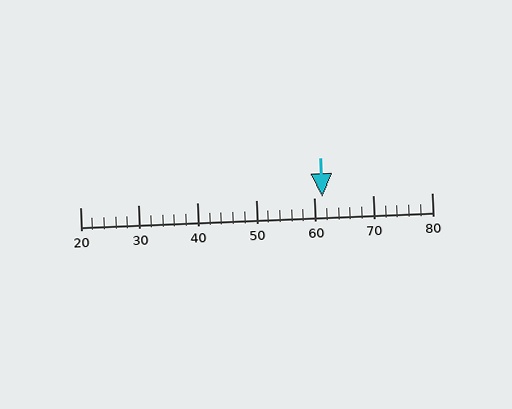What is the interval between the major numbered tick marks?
The major tick marks are spaced 10 units apart.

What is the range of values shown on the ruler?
The ruler shows values from 20 to 80.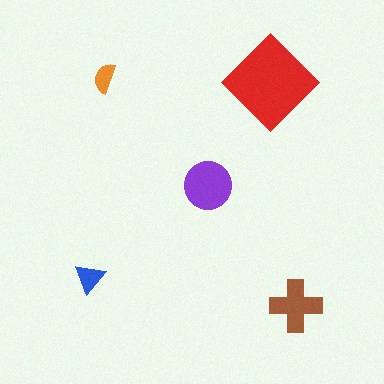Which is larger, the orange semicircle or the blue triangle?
The blue triangle.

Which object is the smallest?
The orange semicircle.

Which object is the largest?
The red diamond.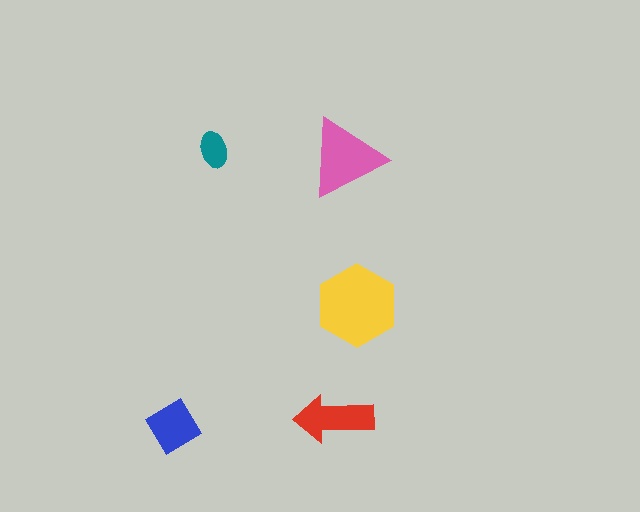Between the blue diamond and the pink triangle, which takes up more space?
The pink triangle.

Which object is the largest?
The yellow hexagon.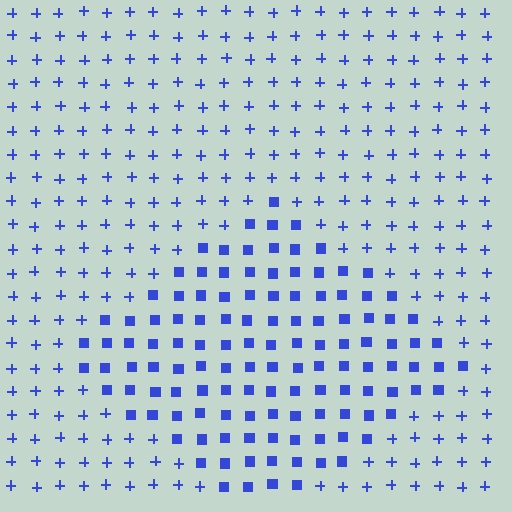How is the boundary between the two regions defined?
The boundary is defined by a change in element shape: squares inside vs. plus signs outside. All elements share the same color and spacing.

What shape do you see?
I see a diamond.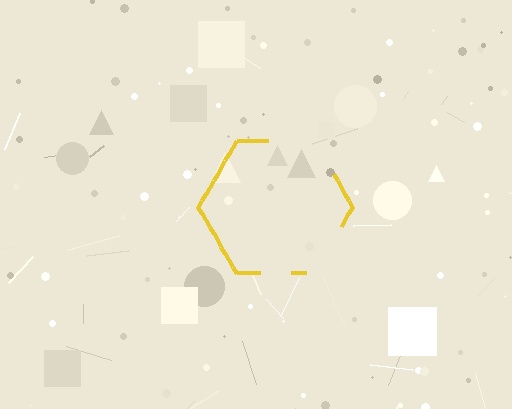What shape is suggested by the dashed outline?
The dashed outline suggests a hexagon.